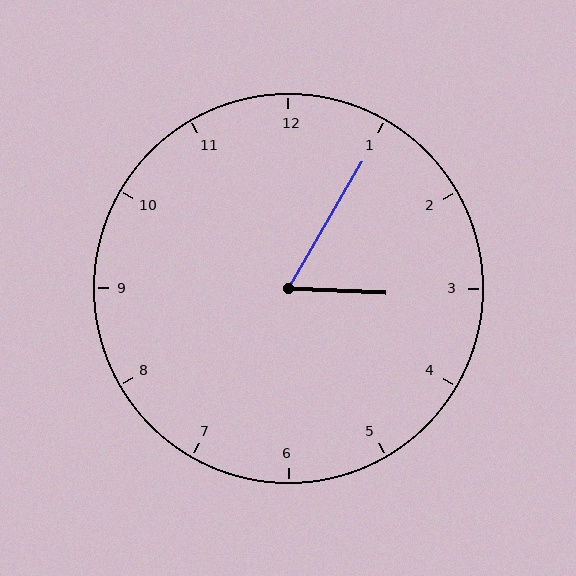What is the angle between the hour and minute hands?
Approximately 62 degrees.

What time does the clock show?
3:05.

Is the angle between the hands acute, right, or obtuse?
It is acute.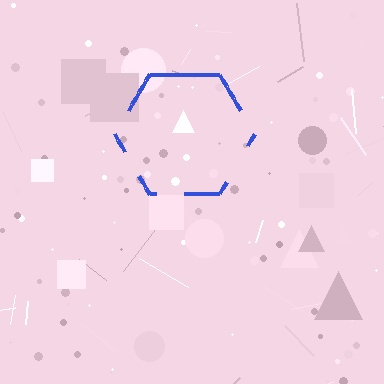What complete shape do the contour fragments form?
The contour fragments form a hexagon.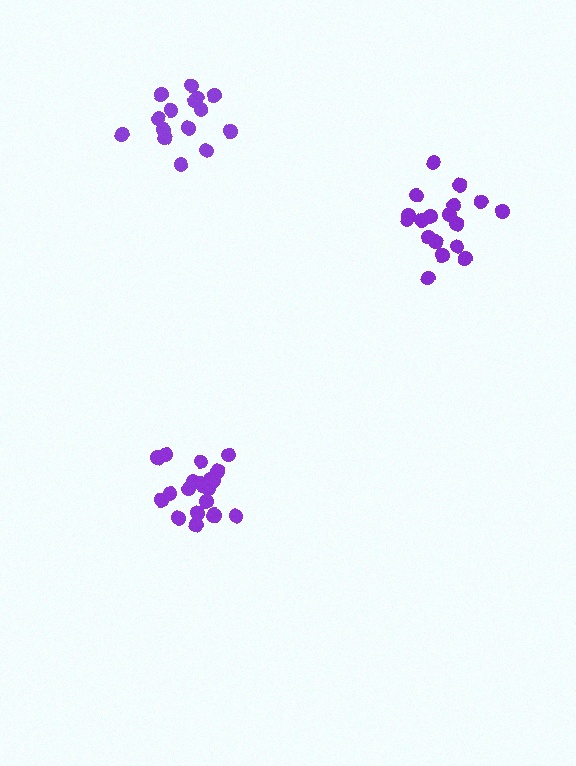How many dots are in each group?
Group 1: 15 dots, Group 2: 21 dots, Group 3: 18 dots (54 total).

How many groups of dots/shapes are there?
There are 3 groups.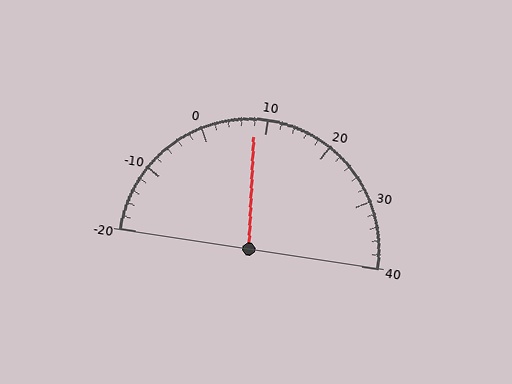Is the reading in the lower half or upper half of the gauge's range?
The reading is in the lower half of the range (-20 to 40).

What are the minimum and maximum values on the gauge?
The gauge ranges from -20 to 40.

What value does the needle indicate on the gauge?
The needle indicates approximately 8.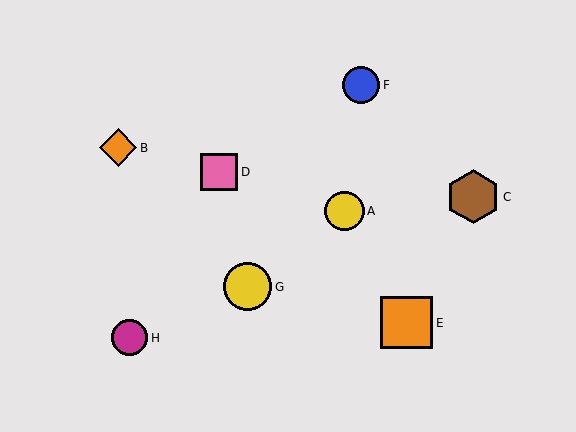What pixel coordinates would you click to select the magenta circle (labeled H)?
Click at (130, 338) to select the magenta circle H.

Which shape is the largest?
The brown hexagon (labeled C) is the largest.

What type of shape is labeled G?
Shape G is a yellow circle.